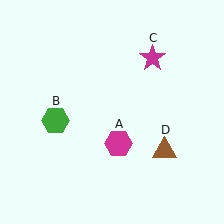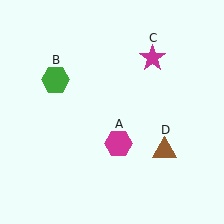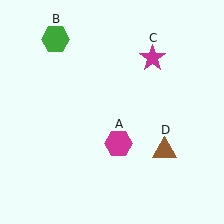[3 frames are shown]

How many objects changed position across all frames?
1 object changed position: green hexagon (object B).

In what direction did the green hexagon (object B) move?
The green hexagon (object B) moved up.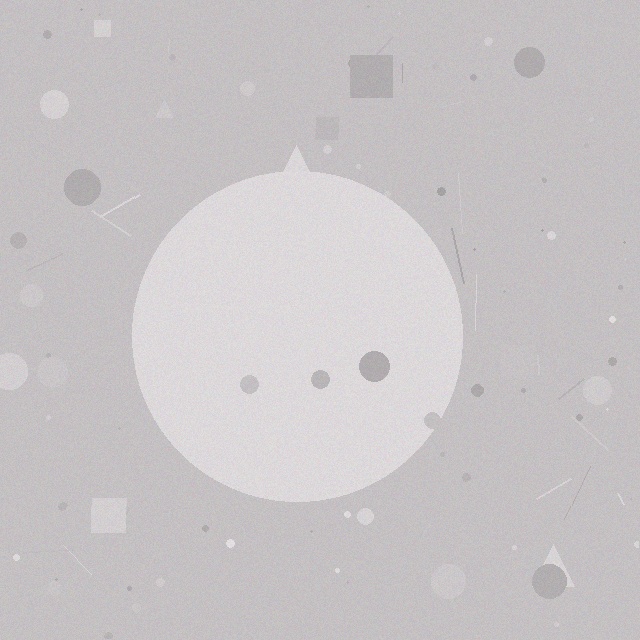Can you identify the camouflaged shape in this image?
The camouflaged shape is a circle.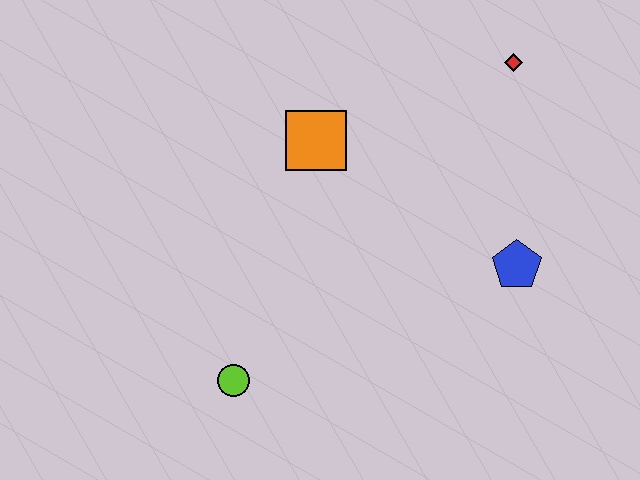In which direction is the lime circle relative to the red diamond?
The lime circle is below the red diamond.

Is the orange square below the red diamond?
Yes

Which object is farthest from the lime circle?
The red diamond is farthest from the lime circle.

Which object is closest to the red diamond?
The blue pentagon is closest to the red diamond.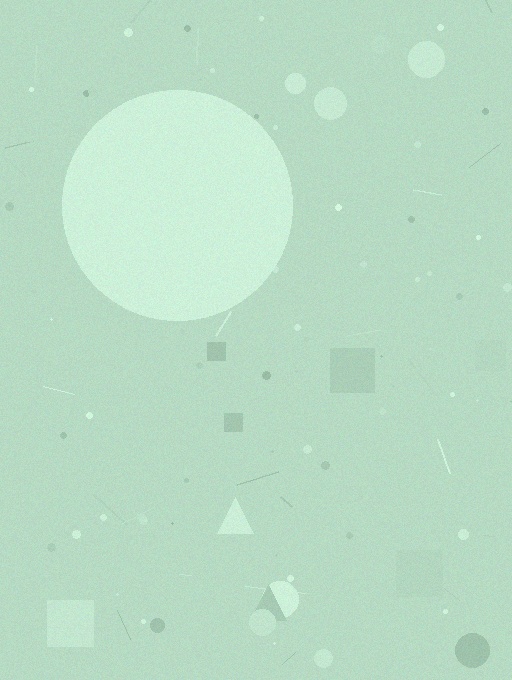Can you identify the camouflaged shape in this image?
The camouflaged shape is a circle.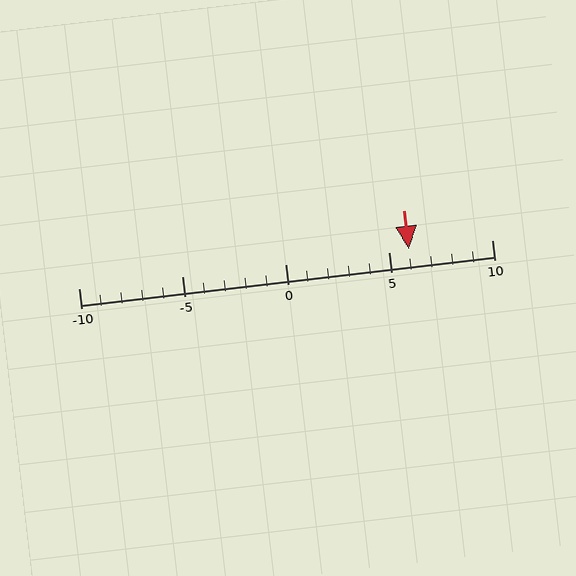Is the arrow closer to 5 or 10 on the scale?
The arrow is closer to 5.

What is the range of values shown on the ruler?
The ruler shows values from -10 to 10.